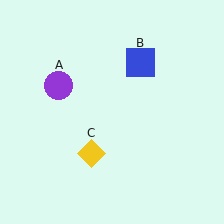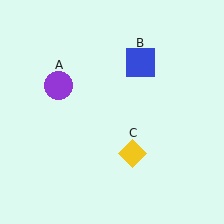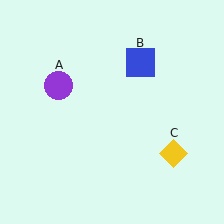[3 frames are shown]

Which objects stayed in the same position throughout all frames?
Purple circle (object A) and blue square (object B) remained stationary.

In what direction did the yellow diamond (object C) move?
The yellow diamond (object C) moved right.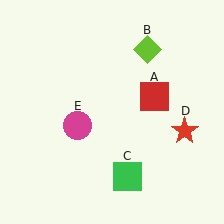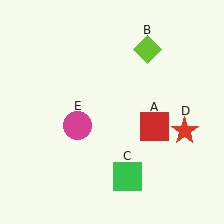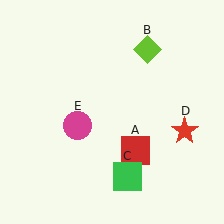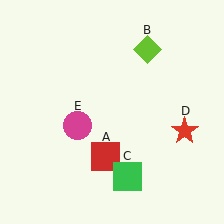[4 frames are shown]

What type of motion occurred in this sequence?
The red square (object A) rotated clockwise around the center of the scene.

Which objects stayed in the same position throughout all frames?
Lime diamond (object B) and green square (object C) and red star (object D) and magenta circle (object E) remained stationary.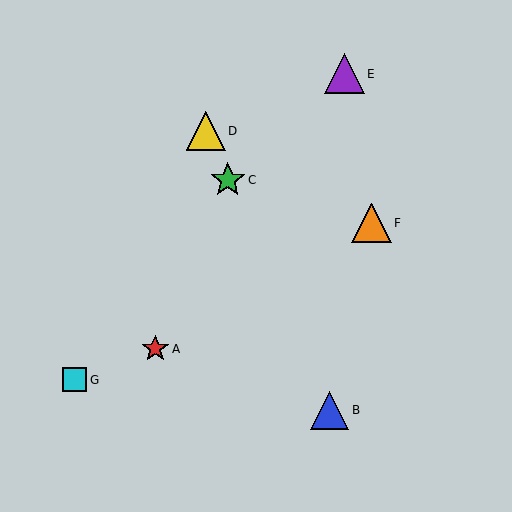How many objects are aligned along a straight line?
3 objects (B, C, D) are aligned along a straight line.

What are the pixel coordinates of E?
Object E is at (344, 74).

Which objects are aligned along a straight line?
Objects B, C, D are aligned along a straight line.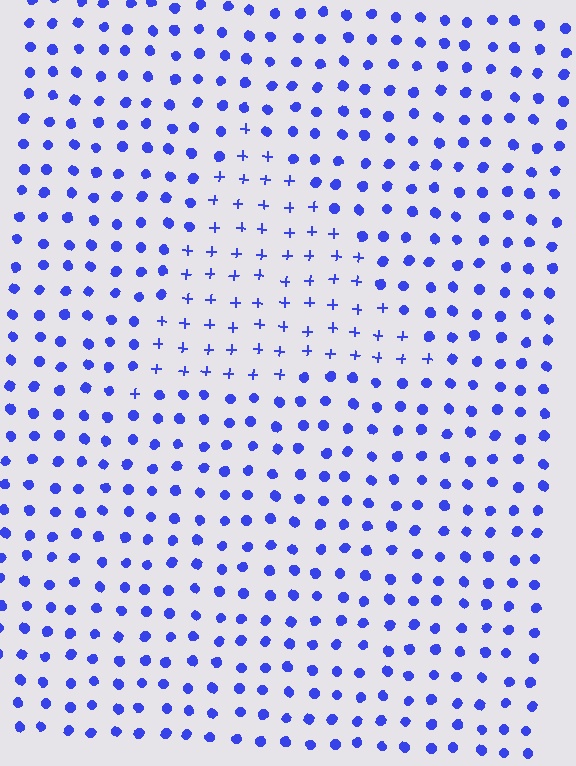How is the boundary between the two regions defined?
The boundary is defined by a change in element shape: plus signs inside vs. circles outside. All elements share the same color and spacing.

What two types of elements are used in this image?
The image uses plus signs inside the triangle region and circles outside it.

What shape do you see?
I see a triangle.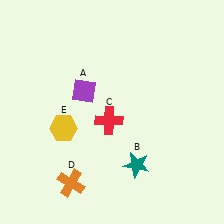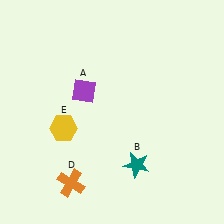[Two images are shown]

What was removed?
The red cross (C) was removed in Image 2.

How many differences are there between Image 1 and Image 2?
There is 1 difference between the two images.